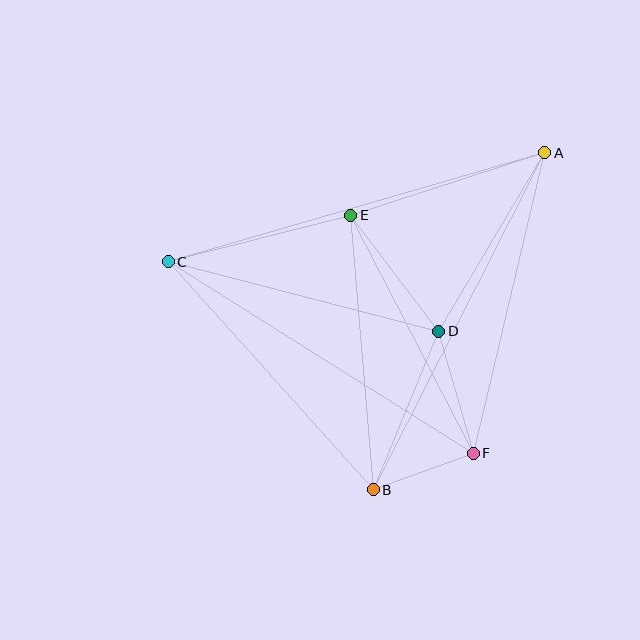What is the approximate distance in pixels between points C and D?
The distance between C and D is approximately 279 pixels.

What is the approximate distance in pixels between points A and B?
The distance between A and B is approximately 378 pixels.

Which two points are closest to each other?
Points B and F are closest to each other.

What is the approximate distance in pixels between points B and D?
The distance between B and D is approximately 172 pixels.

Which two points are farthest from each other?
Points A and C are farthest from each other.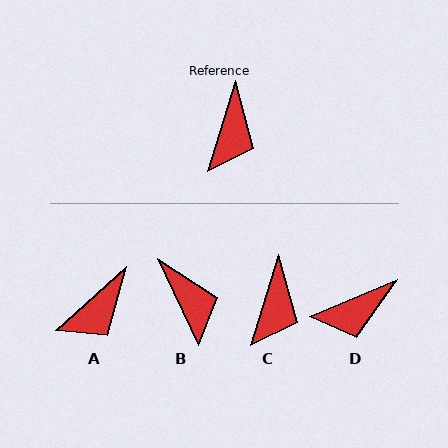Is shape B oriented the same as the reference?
No, it is off by about 42 degrees.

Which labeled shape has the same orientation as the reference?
C.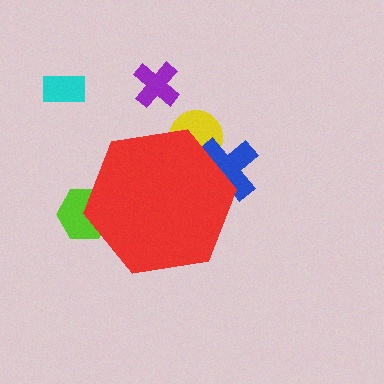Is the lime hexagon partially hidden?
Yes, the lime hexagon is partially hidden behind the red hexagon.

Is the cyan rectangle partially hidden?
No, the cyan rectangle is fully visible.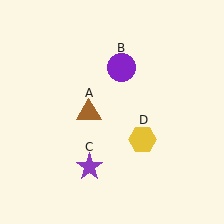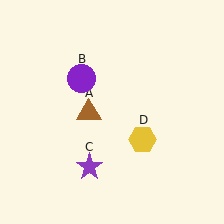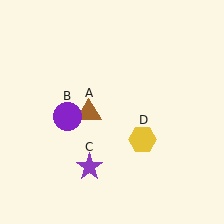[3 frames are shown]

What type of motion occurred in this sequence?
The purple circle (object B) rotated counterclockwise around the center of the scene.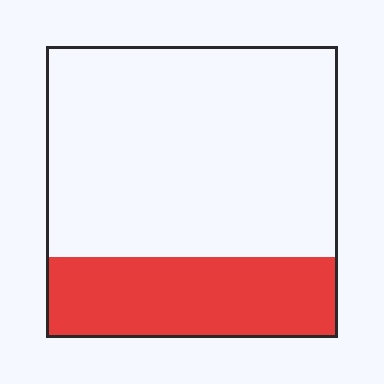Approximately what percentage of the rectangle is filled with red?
Approximately 30%.